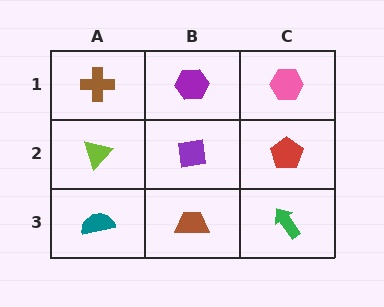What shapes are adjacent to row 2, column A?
A brown cross (row 1, column A), a teal semicircle (row 3, column A), a purple square (row 2, column B).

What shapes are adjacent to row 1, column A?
A lime triangle (row 2, column A), a purple hexagon (row 1, column B).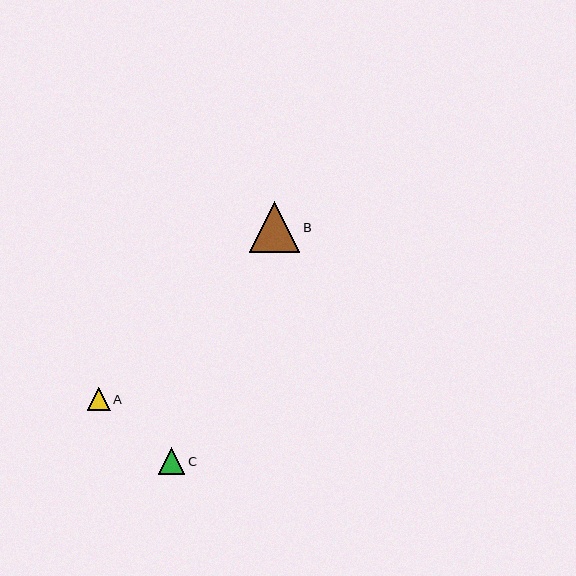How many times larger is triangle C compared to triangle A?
Triangle C is approximately 1.2 times the size of triangle A.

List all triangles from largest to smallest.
From largest to smallest: B, C, A.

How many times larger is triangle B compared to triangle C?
Triangle B is approximately 1.9 times the size of triangle C.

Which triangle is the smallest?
Triangle A is the smallest with a size of approximately 23 pixels.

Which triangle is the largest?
Triangle B is the largest with a size of approximately 50 pixels.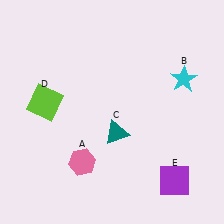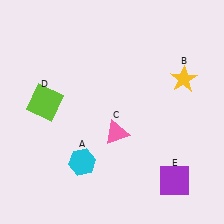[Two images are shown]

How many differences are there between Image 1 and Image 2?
There are 3 differences between the two images.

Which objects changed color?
A changed from pink to cyan. B changed from cyan to yellow. C changed from teal to pink.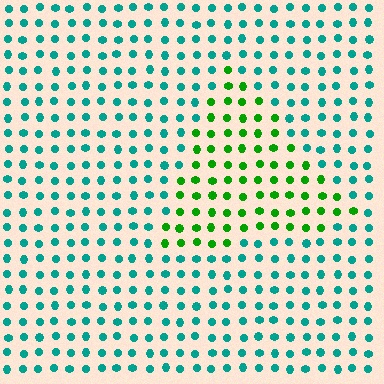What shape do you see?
I see a triangle.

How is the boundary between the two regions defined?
The boundary is defined purely by a slight shift in hue (about 55 degrees). Spacing, size, and orientation are identical on both sides.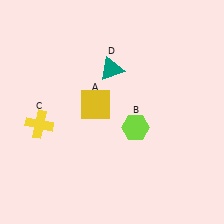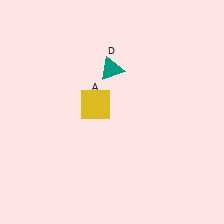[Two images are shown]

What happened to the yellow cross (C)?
The yellow cross (C) was removed in Image 2. It was in the bottom-left area of Image 1.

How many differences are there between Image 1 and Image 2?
There are 2 differences between the two images.